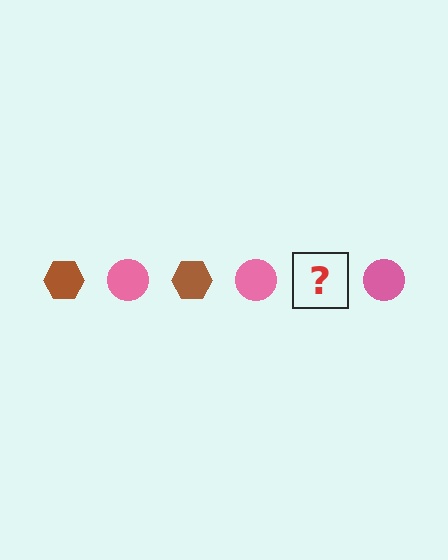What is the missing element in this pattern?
The missing element is a brown hexagon.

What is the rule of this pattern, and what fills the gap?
The rule is that the pattern alternates between brown hexagon and pink circle. The gap should be filled with a brown hexagon.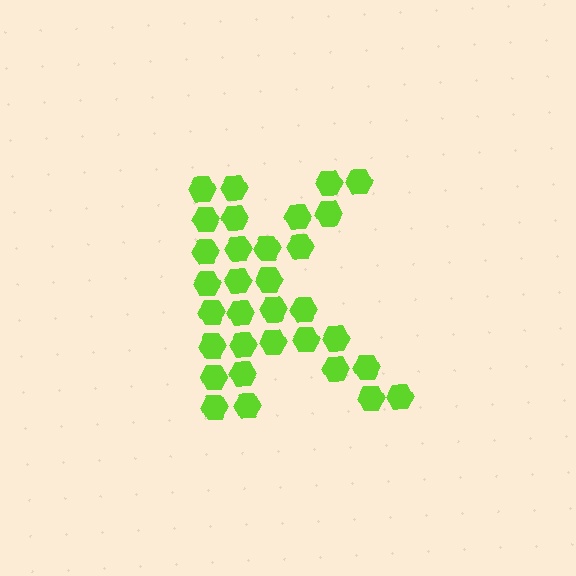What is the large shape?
The large shape is the letter K.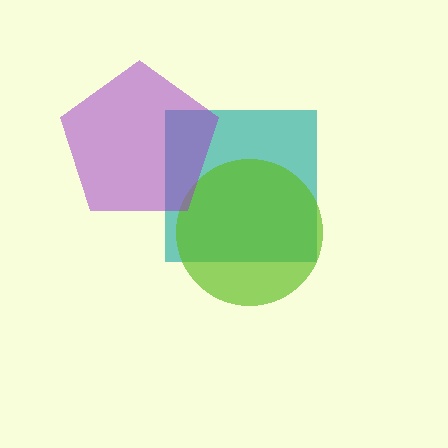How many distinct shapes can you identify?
There are 3 distinct shapes: a teal square, a lime circle, a purple pentagon.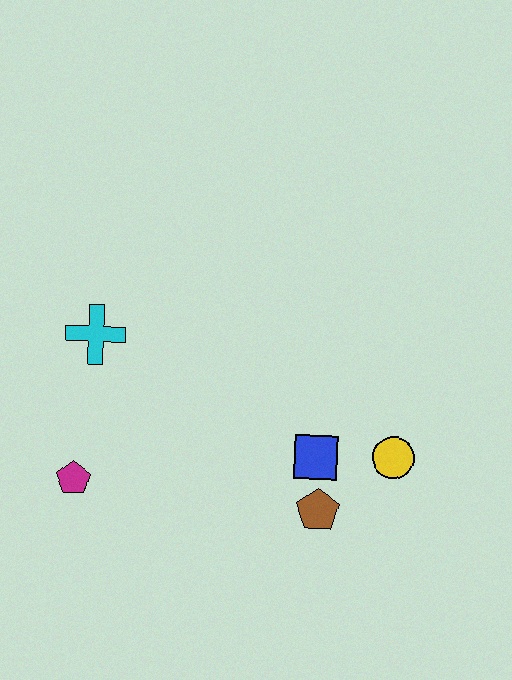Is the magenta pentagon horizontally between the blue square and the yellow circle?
No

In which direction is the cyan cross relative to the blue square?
The cyan cross is to the left of the blue square.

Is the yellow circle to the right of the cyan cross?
Yes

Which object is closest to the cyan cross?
The magenta pentagon is closest to the cyan cross.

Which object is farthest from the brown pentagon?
The cyan cross is farthest from the brown pentagon.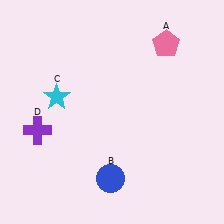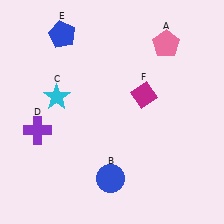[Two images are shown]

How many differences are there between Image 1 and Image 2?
There are 2 differences between the two images.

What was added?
A blue pentagon (E), a magenta diamond (F) were added in Image 2.